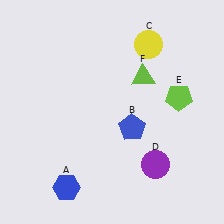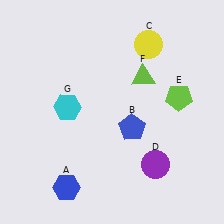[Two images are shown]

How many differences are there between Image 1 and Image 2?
There is 1 difference between the two images.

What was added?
A cyan hexagon (G) was added in Image 2.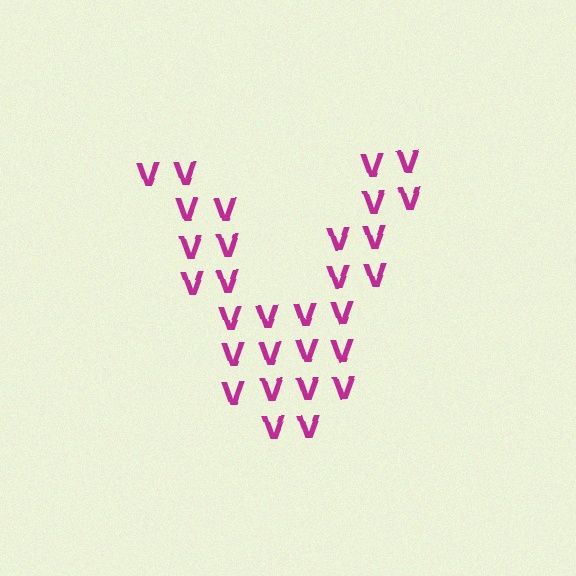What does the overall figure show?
The overall figure shows the letter V.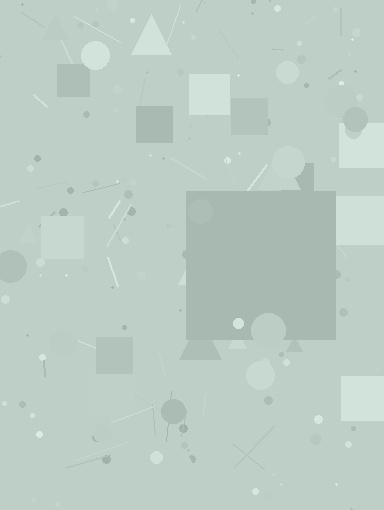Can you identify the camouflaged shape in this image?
The camouflaged shape is a square.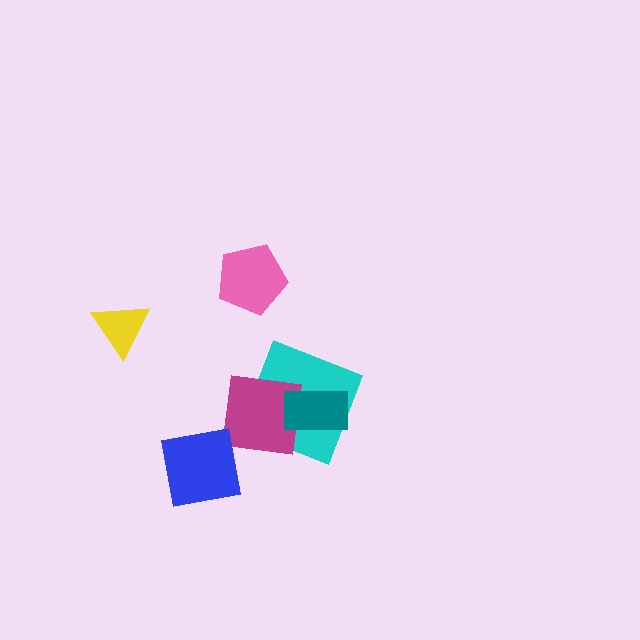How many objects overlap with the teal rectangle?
2 objects overlap with the teal rectangle.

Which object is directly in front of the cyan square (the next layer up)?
The magenta square is directly in front of the cyan square.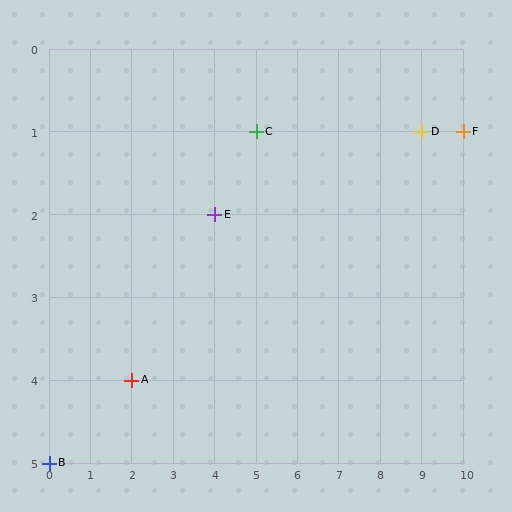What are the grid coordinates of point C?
Point C is at grid coordinates (5, 1).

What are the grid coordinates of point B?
Point B is at grid coordinates (0, 5).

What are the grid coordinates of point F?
Point F is at grid coordinates (10, 1).